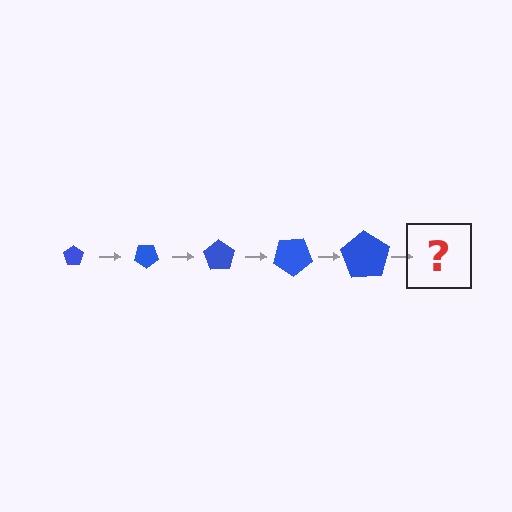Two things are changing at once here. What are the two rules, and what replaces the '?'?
The two rules are that the pentagon grows larger each step and it rotates 35 degrees each step. The '?' should be a pentagon, larger than the previous one and rotated 175 degrees from the start.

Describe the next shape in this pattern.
It should be a pentagon, larger than the previous one and rotated 175 degrees from the start.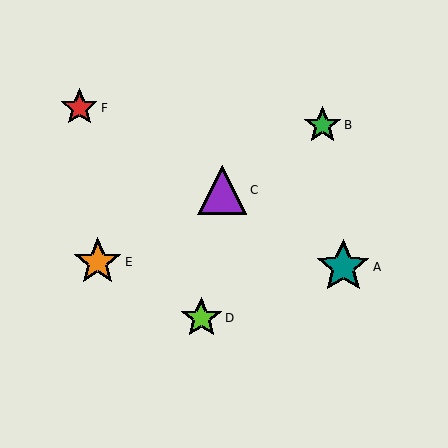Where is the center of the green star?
The center of the green star is at (322, 125).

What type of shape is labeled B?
Shape B is a green star.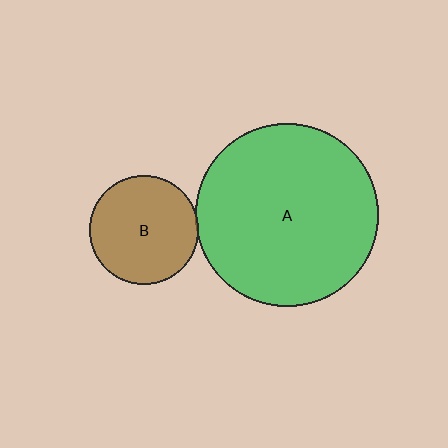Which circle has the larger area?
Circle A (green).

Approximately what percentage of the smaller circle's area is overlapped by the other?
Approximately 5%.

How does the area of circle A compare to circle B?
Approximately 2.8 times.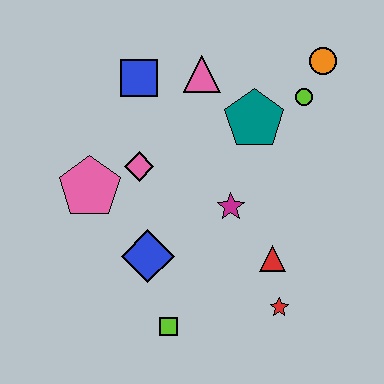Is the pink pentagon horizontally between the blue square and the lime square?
No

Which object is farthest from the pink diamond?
The orange circle is farthest from the pink diamond.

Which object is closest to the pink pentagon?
The pink diamond is closest to the pink pentagon.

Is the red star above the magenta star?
No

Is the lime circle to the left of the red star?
No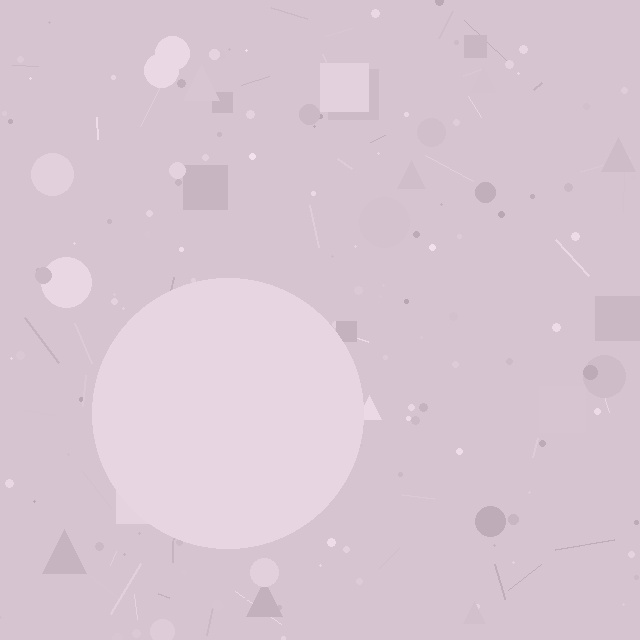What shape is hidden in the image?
A circle is hidden in the image.